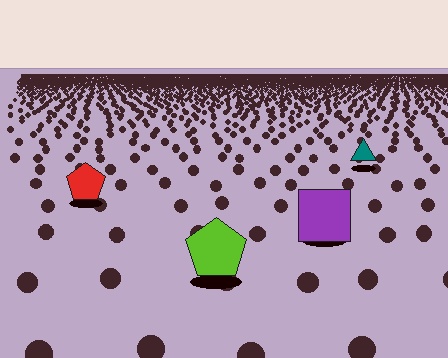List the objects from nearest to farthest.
From nearest to farthest: the lime pentagon, the purple square, the red pentagon, the teal triangle.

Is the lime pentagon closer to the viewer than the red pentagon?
Yes. The lime pentagon is closer — you can tell from the texture gradient: the ground texture is coarser near it.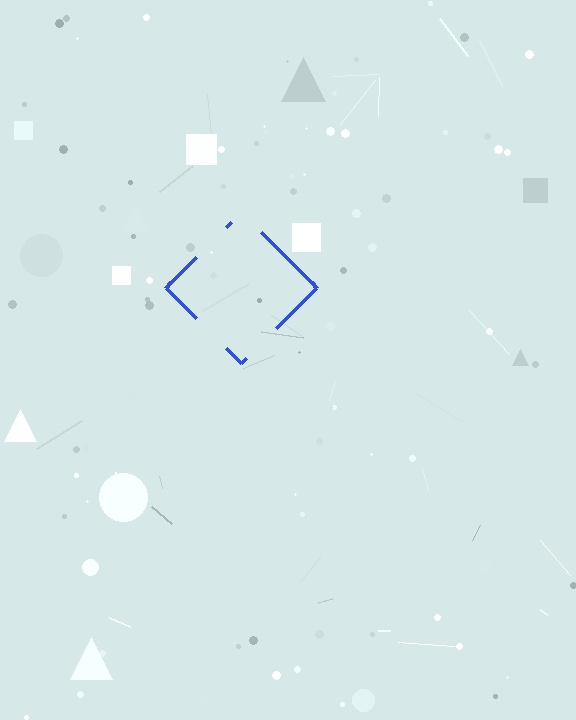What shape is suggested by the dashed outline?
The dashed outline suggests a diamond.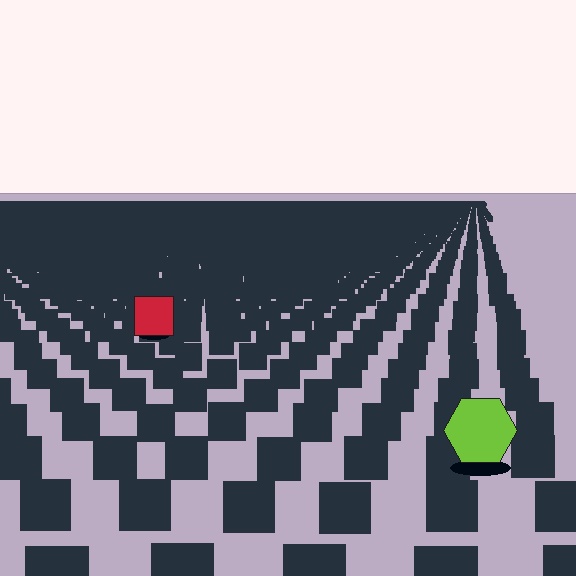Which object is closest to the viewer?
The lime hexagon is closest. The texture marks near it are larger and more spread out.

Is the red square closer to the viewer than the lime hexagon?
No. The lime hexagon is closer — you can tell from the texture gradient: the ground texture is coarser near it.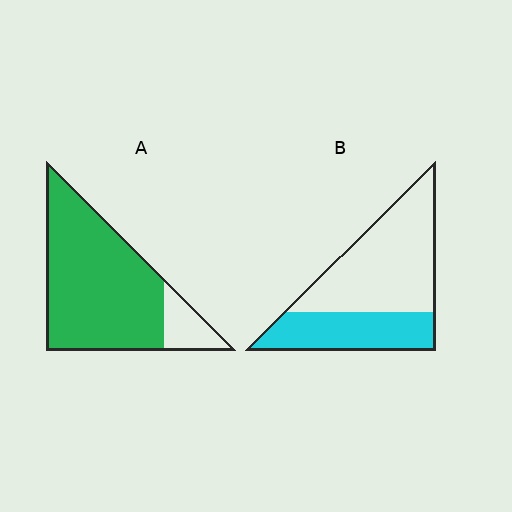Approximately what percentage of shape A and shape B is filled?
A is approximately 85% and B is approximately 35%.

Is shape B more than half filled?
No.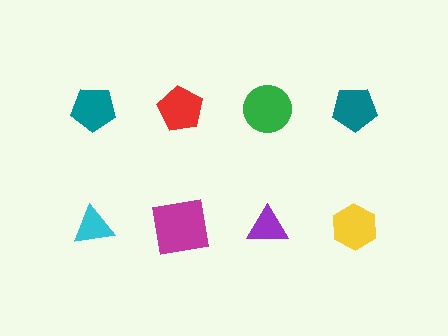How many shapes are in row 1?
4 shapes.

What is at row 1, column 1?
A teal pentagon.